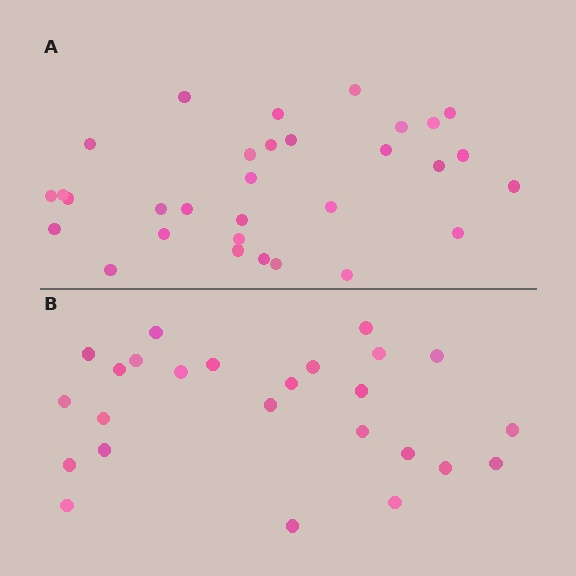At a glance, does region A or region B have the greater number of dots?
Region A (the top region) has more dots.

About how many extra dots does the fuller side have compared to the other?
Region A has about 6 more dots than region B.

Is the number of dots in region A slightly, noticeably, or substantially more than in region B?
Region A has only slightly more — the two regions are fairly close. The ratio is roughly 1.2 to 1.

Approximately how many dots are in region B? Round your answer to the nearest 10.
About 20 dots. (The exact count is 25, which rounds to 20.)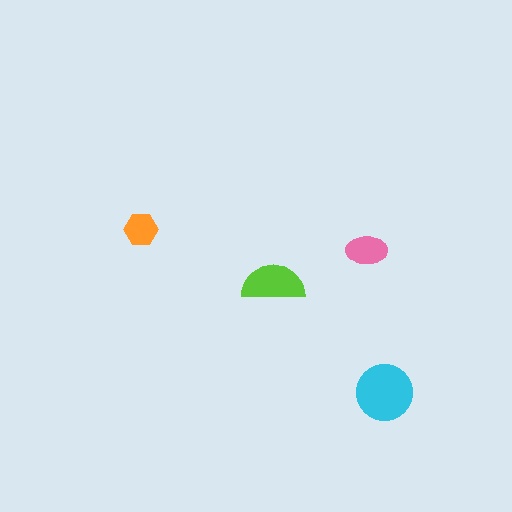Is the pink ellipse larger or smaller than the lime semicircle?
Smaller.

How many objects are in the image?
There are 4 objects in the image.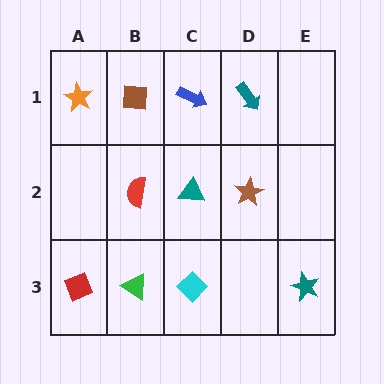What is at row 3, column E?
A teal star.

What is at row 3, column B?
A green triangle.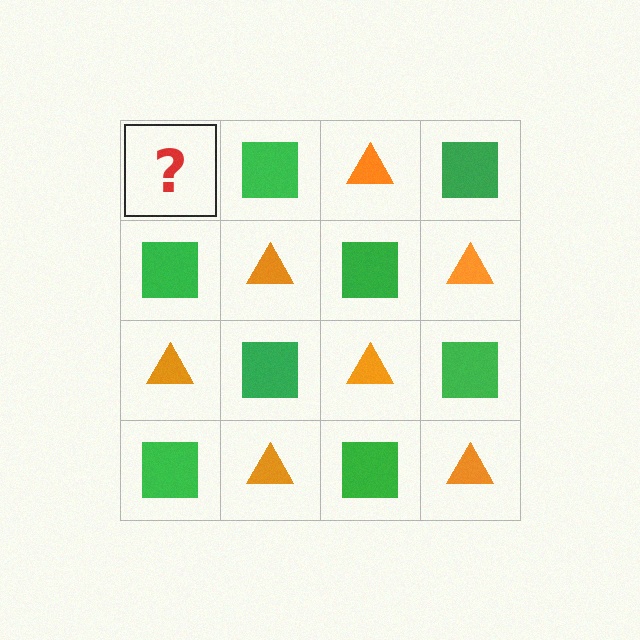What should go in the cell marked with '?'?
The missing cell should contain an orange triangle.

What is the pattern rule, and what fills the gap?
The rule is that it alternates orange triangle and green square in a checkerboard pattern. The gap should be filled with an orange triangle.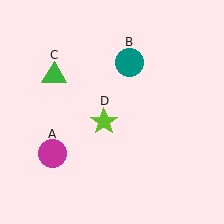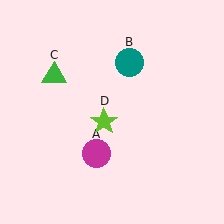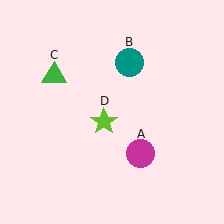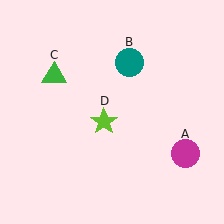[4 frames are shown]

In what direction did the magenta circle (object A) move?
The magenta circle (object A) moved right.